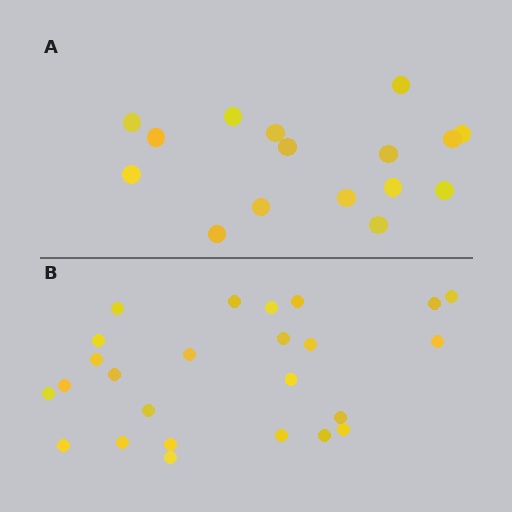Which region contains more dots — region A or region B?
Region B (the bottom region) has more dots.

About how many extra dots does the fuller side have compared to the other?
Region B has roughly 8 or so more dots than region A.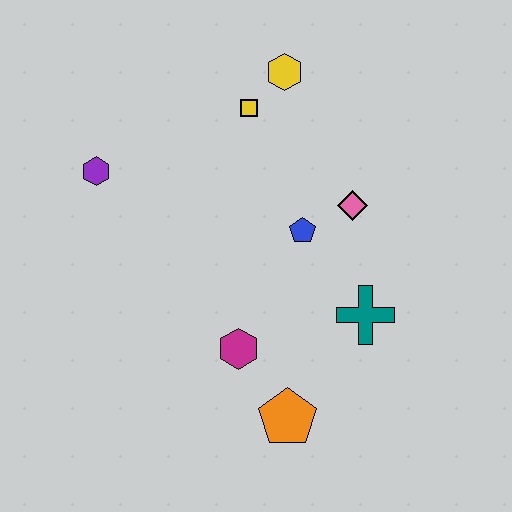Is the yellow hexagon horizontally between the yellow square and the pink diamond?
Yes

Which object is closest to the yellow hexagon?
The yellow square is closest to the yellow hexagon.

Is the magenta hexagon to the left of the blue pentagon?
Yes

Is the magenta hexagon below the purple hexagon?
Yes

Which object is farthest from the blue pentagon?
The purple hexagon is farthest from the blue pentagon.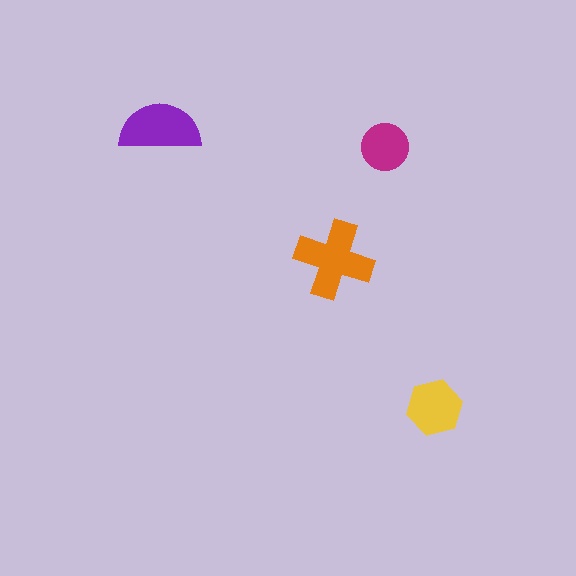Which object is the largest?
The orange cross.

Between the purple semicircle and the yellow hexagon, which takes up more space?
The purple semicircle.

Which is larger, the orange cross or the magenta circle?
The orange cross.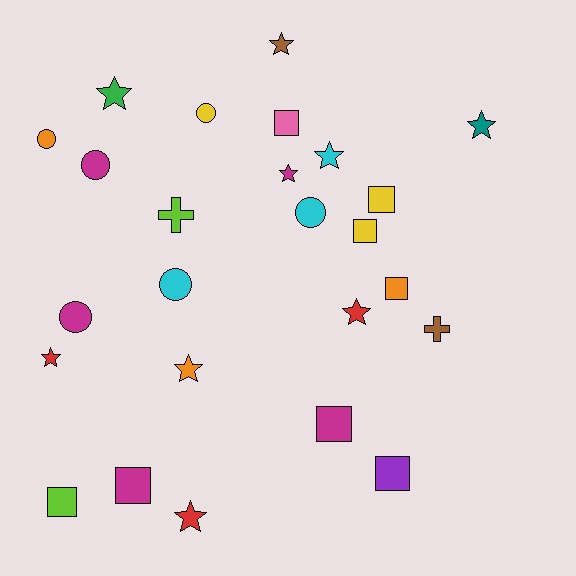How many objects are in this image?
There are 25 objects.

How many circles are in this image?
There are 6 circles.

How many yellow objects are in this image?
There are 3 yellow objects.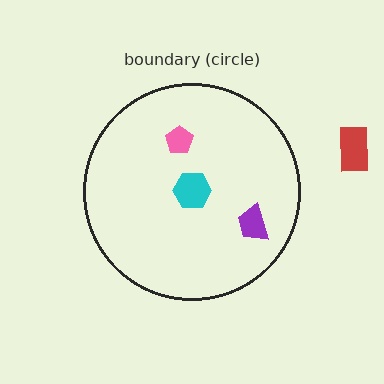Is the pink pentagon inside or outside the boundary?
Inside.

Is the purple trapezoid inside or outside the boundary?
Inside.